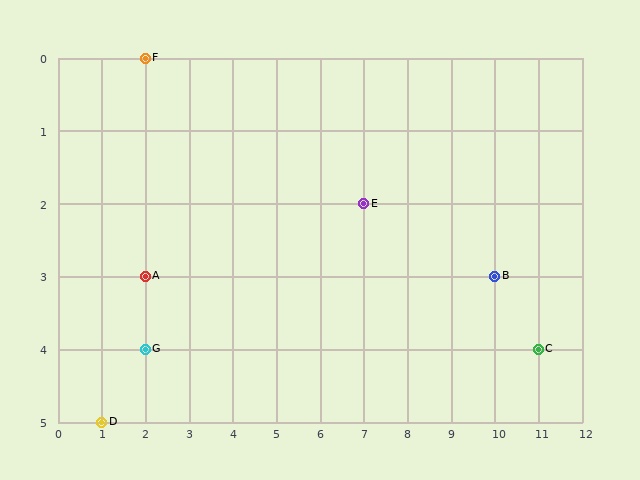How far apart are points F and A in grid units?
Points F and A are 3 rows apart.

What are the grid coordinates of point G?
Point G is at grid coordinates (2, 4).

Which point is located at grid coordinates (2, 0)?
Point F is at (2, 0).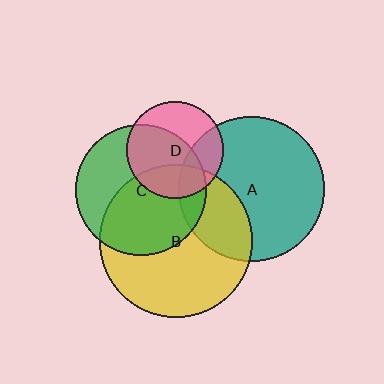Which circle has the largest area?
Circle B (yellow).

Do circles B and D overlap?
Yes.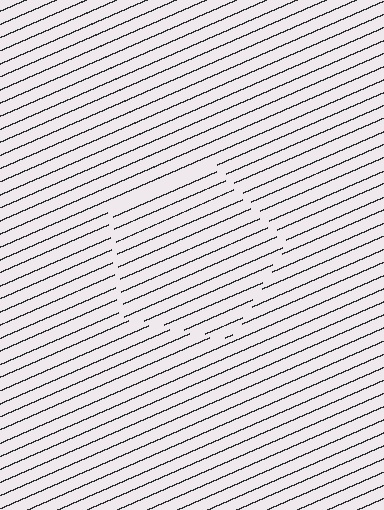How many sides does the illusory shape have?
5 sides — the line-ends trace a pentagon.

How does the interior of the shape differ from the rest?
The interior of the shape contains the same grating, shifted by half a period — the contour is defined by the phase discontinuity where line-ends from the inner and outer gratings abut.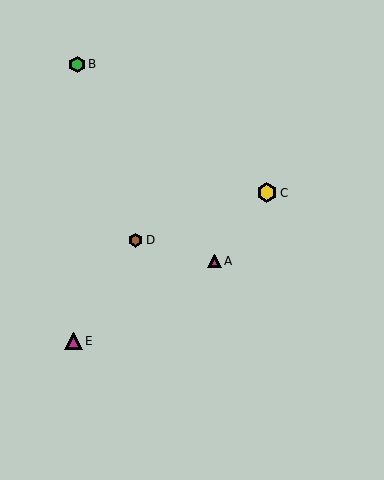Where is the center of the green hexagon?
The center of the green hexagon is at (77, 64).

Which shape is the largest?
The yellow hexagon (labeled C) is the largest.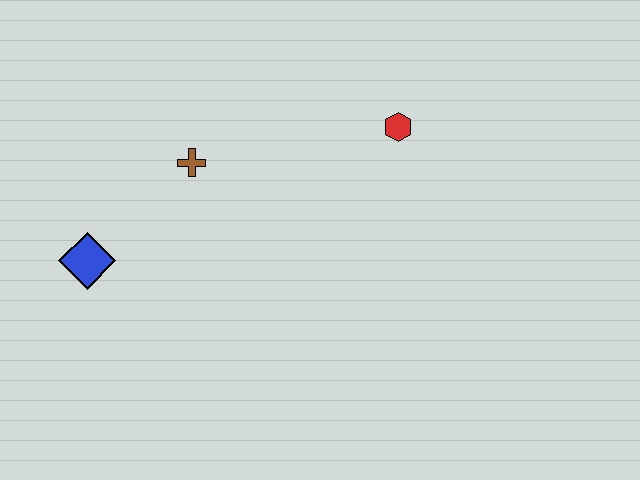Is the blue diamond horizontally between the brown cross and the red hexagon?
No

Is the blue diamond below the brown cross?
Yes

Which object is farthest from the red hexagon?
The blue diamond is farthest from the red hexagon.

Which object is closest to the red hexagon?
The brown cross is closest to the red hexagon.